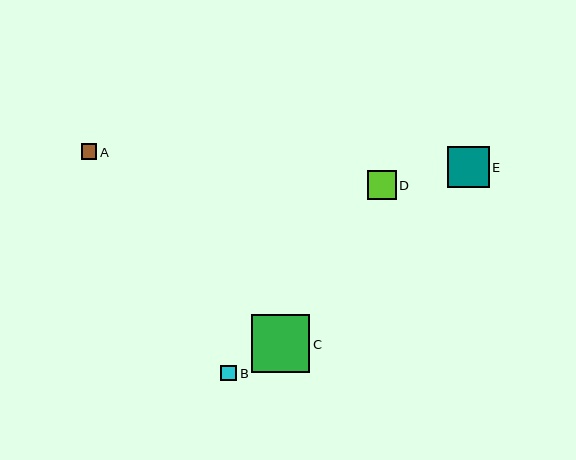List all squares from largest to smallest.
From largest to smallest: C, E, D, B, A.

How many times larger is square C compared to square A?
Square C is approximately 3.7 times the size of square A.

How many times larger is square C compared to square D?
Square C is approximately 2.0 times the size of square D.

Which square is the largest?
Square C is the largest with a size of approximately 58 pixels.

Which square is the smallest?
Square A is the smallest with a size of approximately 15 pixels.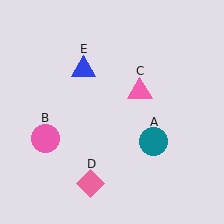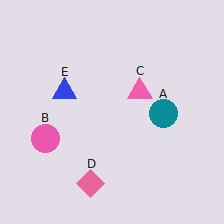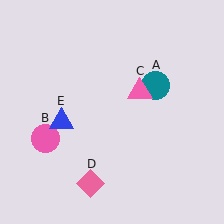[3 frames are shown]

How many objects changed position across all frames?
2 objects changed position: teal circle (object A), blue triangle (object E).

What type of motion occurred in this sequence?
The teal circle (object A), blue triangle (object E) rotated counterclockwise around the center of the scene.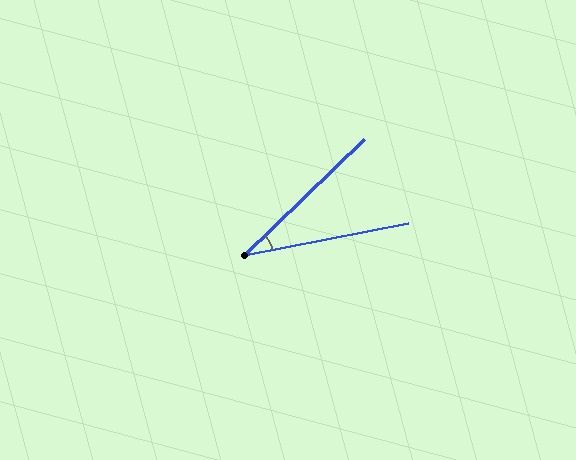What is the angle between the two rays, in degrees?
Approximately 33 degrees.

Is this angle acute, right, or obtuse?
It is acute.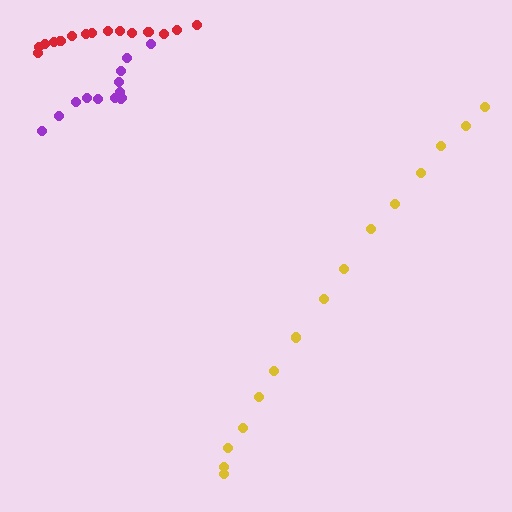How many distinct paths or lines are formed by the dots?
There are 3 distinct paths.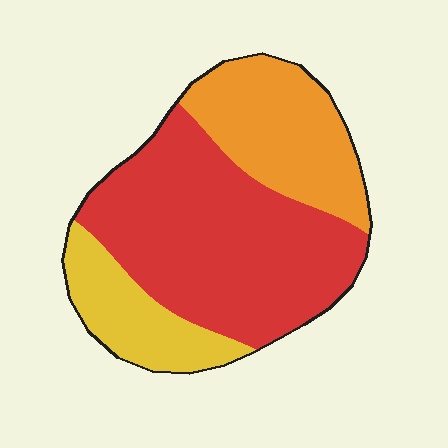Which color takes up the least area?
Yellow, at roughly 15%.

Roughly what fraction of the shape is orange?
Orange covers roughly 25% of the shape.